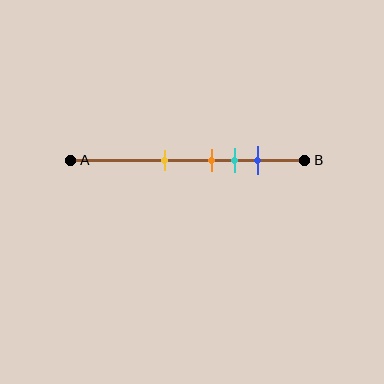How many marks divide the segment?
There are 4 marks dividing the segment.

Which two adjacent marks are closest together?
The orange and cyan marks are the closest adjacent pair.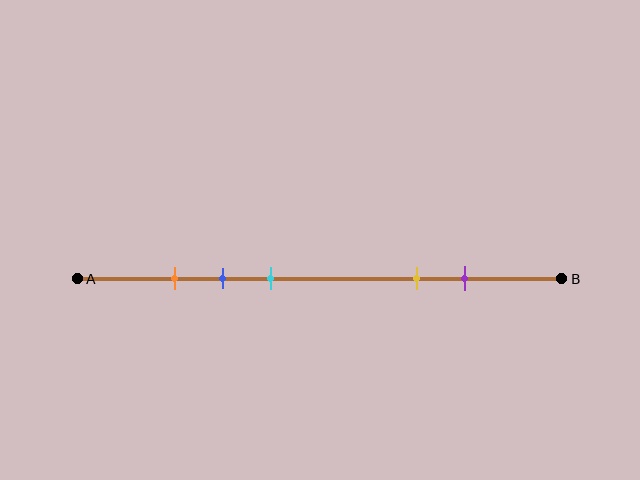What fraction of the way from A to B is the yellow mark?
The yellow mark is approximately 70% (0.7) of the way from A to B.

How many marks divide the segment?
There are 5 marks dividing the segment.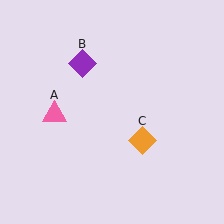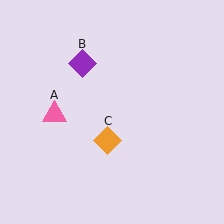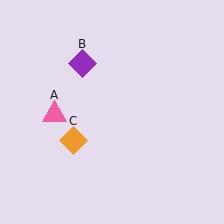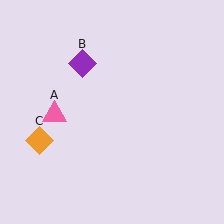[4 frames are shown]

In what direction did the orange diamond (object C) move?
The orange diamond (object C) moved left.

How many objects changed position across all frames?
1 object changed position: orange diamond (object C).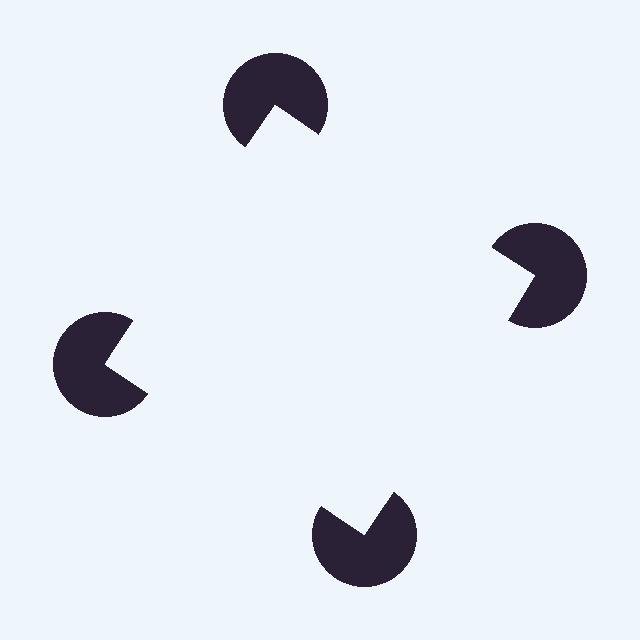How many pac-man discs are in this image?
There are 4 — one at each vertex of the illusory square.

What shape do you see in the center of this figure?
An illusory square — its edges are inferred from the aligned wedge cuts in the pac-man discs, not physically drawn.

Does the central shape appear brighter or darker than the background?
It typically appears slightly brighter than the background, even though no actual brightness change is drawn.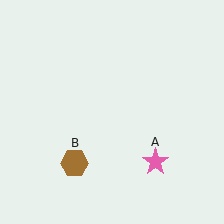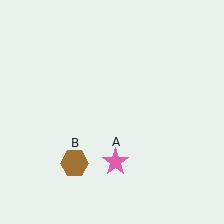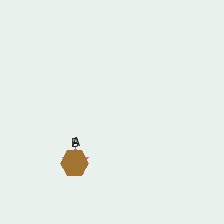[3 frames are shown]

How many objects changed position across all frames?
1 object changed position: pink star (object A).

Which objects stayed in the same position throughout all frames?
Brown hexagon (object B) remained stationary.